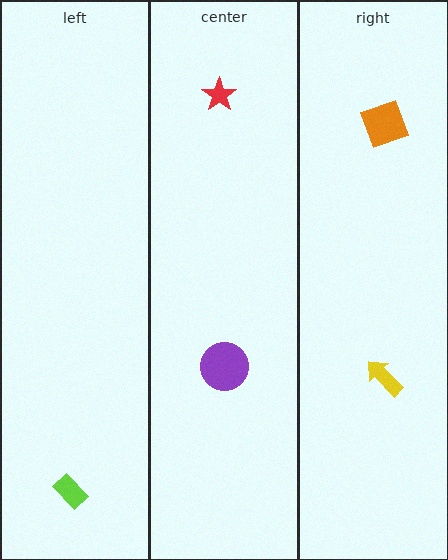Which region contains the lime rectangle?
The left region.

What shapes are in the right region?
The yellow arrow, the orange square.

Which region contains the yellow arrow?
The right region.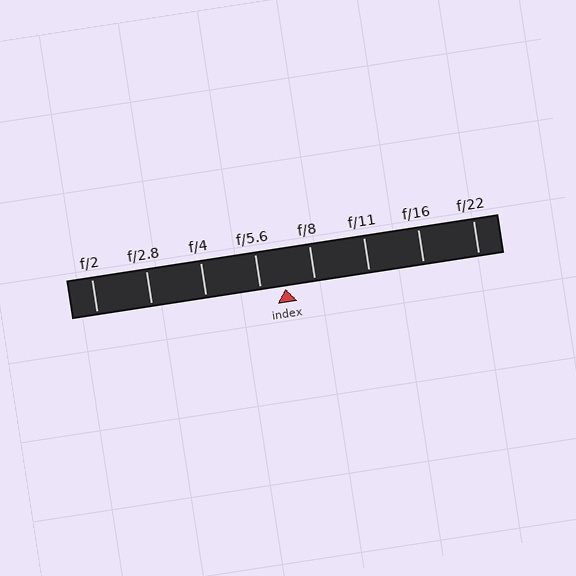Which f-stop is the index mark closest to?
The index mark is closest to f/5.6.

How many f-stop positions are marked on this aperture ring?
There are 8 f-stop positions marked.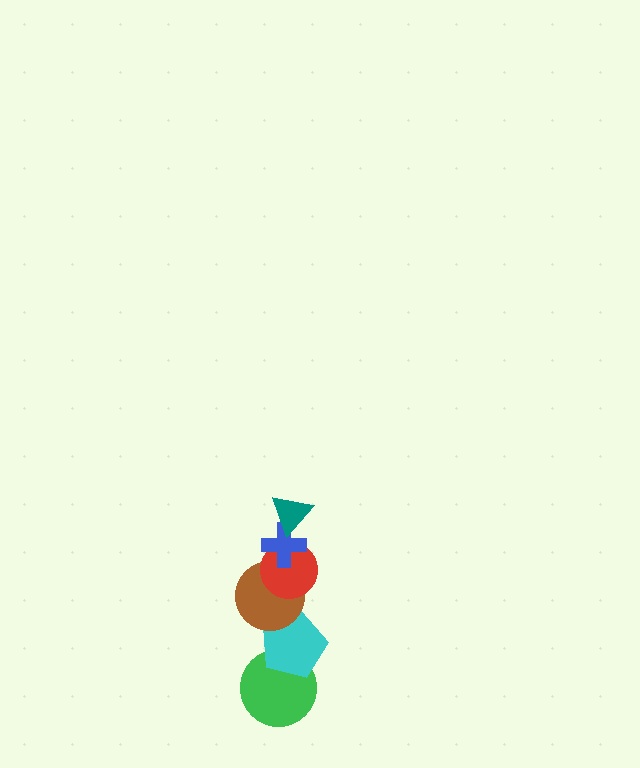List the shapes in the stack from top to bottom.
From top to bottom: the teal triangle, the blue cross, the red circle, the brown circle, the cyan pentagon, the green circle.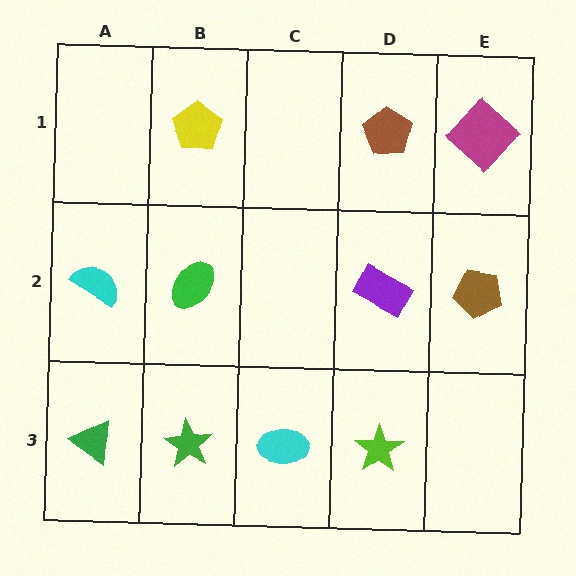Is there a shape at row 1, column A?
No, that cell is empty.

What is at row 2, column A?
A cyan semicircle.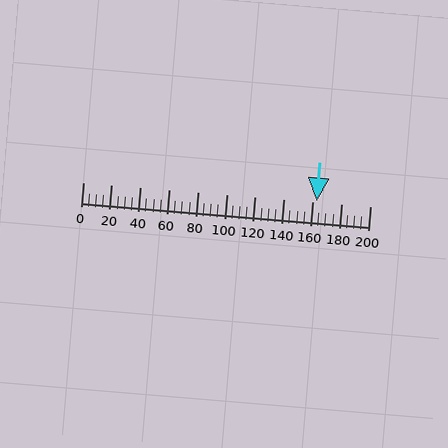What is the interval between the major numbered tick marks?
The major tick marks are spaced 20 units apart.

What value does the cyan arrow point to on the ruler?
The cyan arrow points to approximately 163.